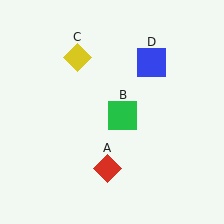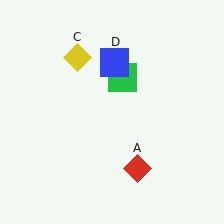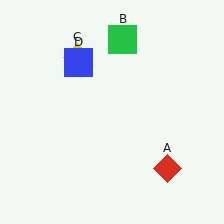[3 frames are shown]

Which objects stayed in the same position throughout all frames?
Yellow diamond (object C) remained stationary.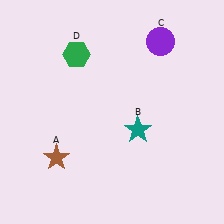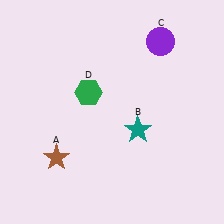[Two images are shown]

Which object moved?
The green hexagon (D) moved down.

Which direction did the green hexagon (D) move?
The green hexagon (D) moved down.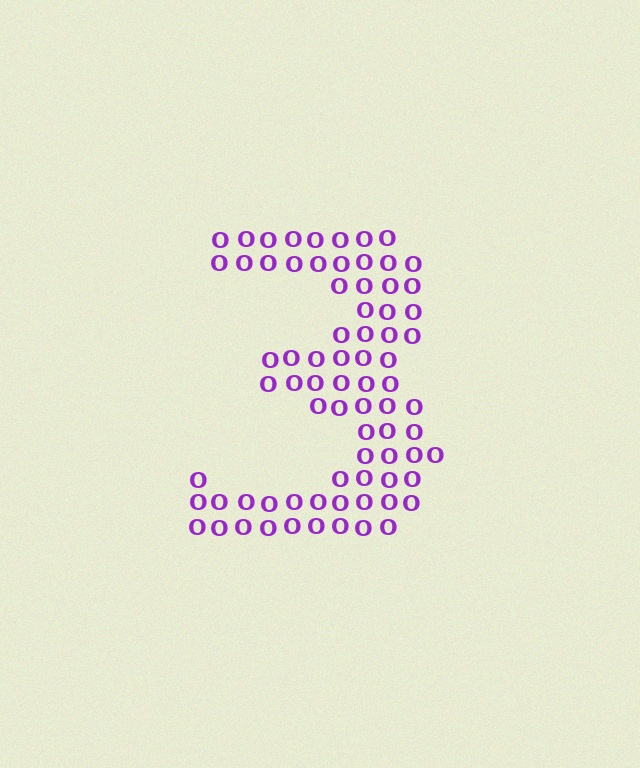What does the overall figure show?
The overall figure shows the digit 3.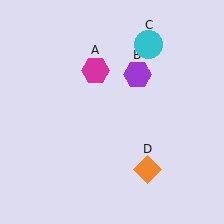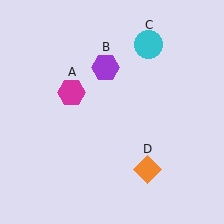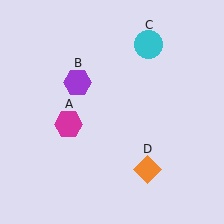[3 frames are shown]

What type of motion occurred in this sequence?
The magenta hexagon (object A), purple hexagon (object B) rotated counterclockwise around the center of the scene.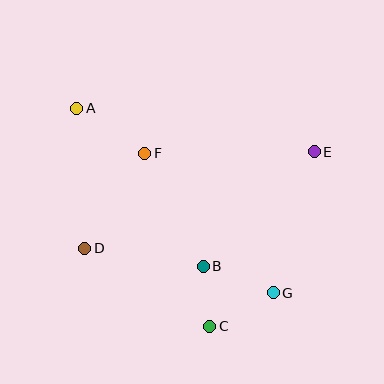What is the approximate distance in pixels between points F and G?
The distance between F and G is approximately 190 pixels.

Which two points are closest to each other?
Points B and C are closest to each other.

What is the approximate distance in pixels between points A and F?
The distance between A and F is approximately 82 pixels.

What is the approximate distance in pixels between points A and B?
The distance between A and B is approximately 202 pixels.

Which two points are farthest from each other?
Points A and G are farthest from each other.